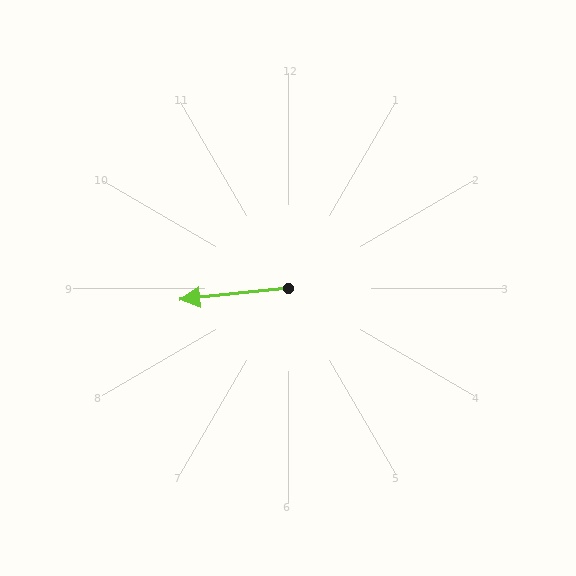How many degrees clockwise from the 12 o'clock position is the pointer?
Approximately 264 degrees.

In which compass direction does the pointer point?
West.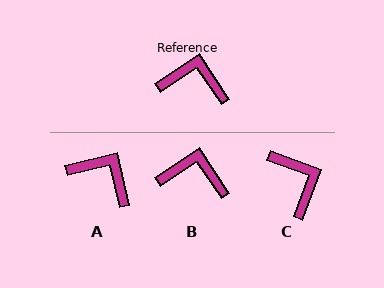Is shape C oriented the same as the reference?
No, it is off by about 53 degrees.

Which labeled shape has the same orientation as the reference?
B.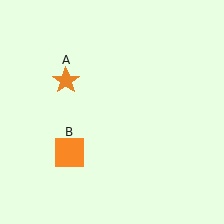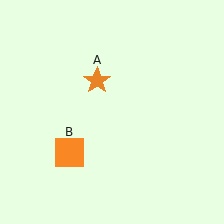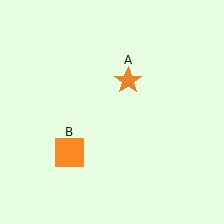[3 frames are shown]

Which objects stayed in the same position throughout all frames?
Orange square (object B) remained stationary.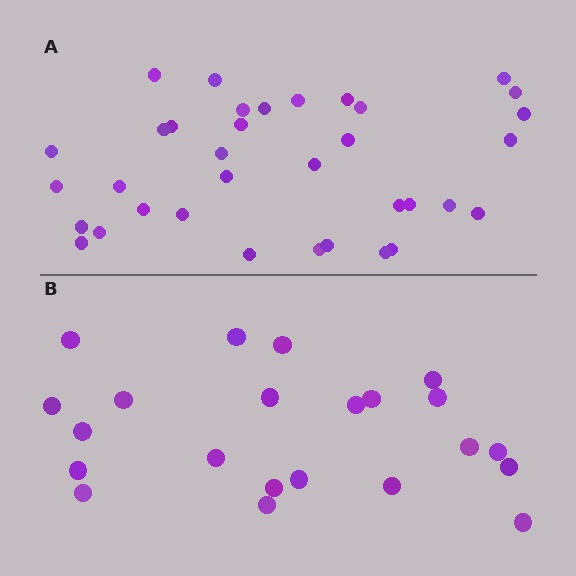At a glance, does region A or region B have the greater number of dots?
Region A (the top region) has more dots.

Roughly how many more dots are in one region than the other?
Region A has approximately 15 more dots than region B.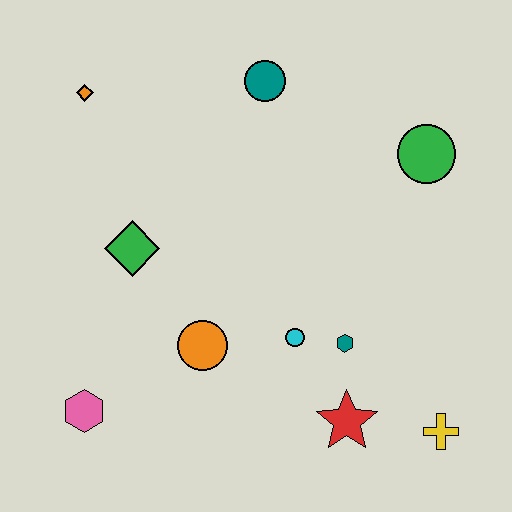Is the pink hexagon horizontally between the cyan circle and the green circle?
No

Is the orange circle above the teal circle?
No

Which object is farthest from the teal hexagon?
The orange diamond is farthest from the teal hexagon.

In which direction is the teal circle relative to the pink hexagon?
The teal circle is above the pink hexagon.